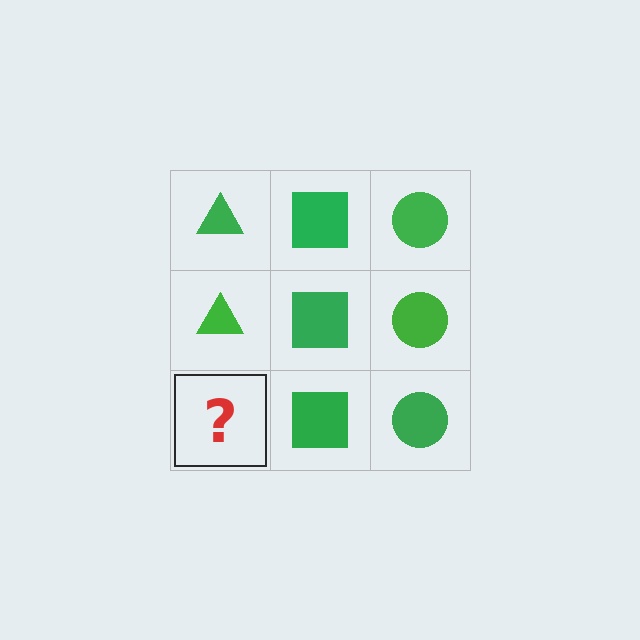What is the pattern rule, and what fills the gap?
The rule is that each column has a consistent shape. The gap should be filled with a green triangle.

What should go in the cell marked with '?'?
The missing cell should contain a green triangle.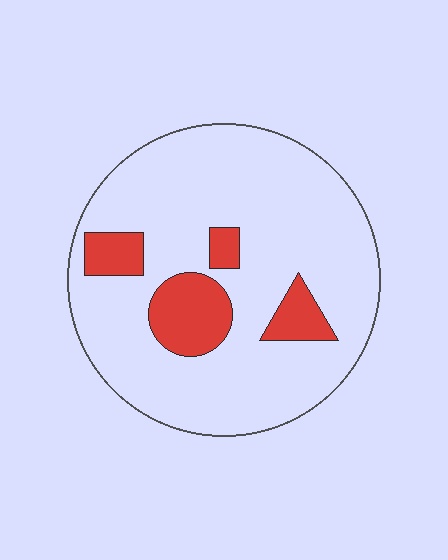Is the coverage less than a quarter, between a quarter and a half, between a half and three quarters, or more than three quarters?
Less than a quarter.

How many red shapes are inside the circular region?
4.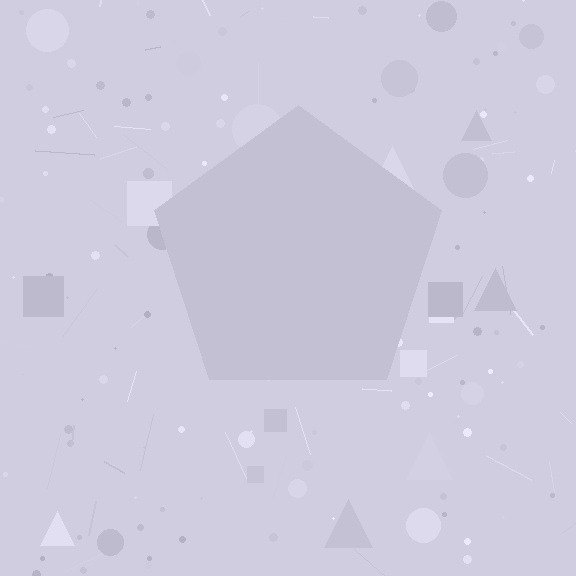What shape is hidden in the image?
A pentagon is hidden in the image.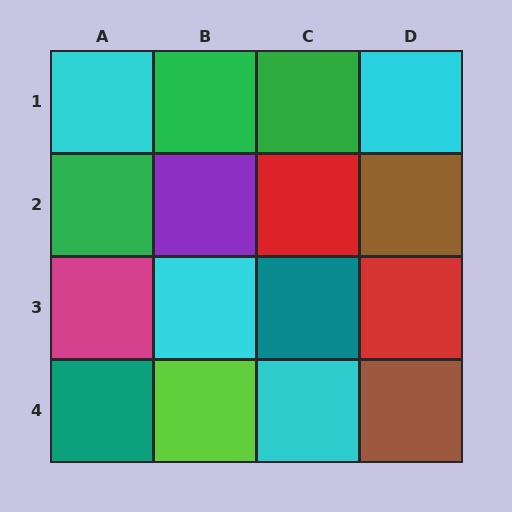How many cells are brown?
2 cells are brown.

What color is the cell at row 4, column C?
Cyan.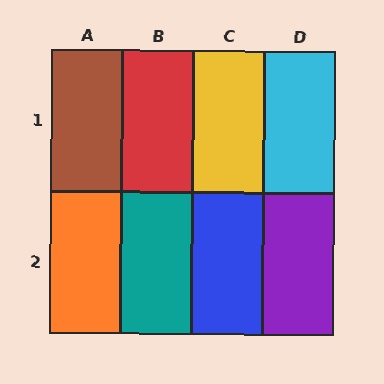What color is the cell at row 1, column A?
Brown.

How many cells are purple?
1 cell is purple.